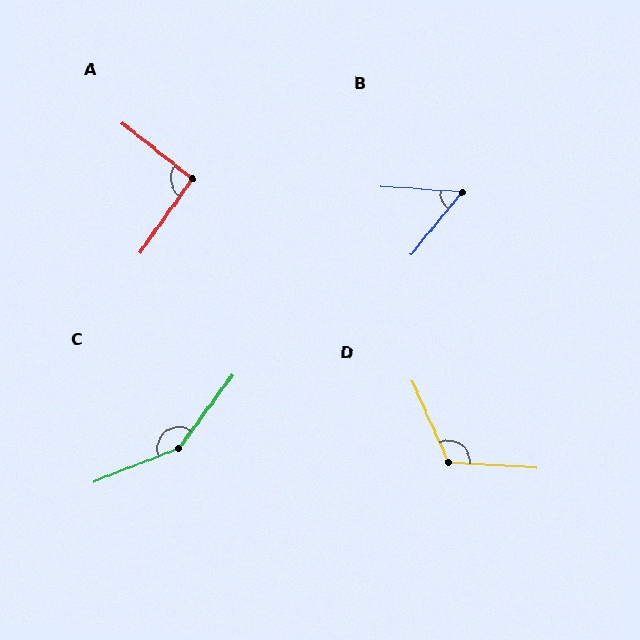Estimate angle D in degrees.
Approximately 118 degrees.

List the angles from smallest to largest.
B (55°), A (93°), D (118°), C (148°).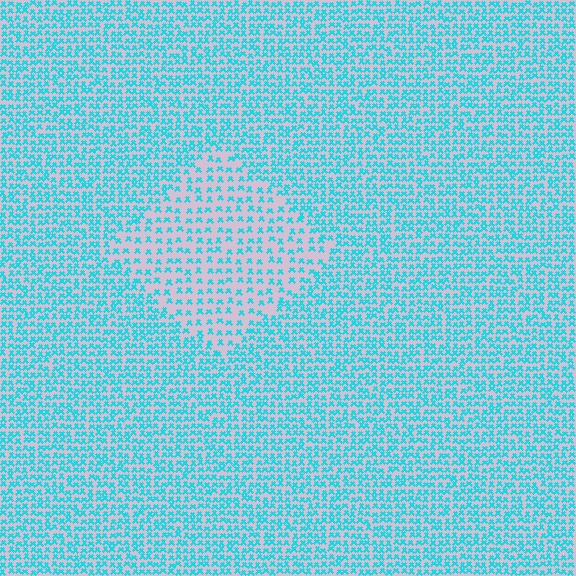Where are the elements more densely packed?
The elements are more densely packed outside the diamond boundary.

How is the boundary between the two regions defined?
The boundary is defined by a change in element density (approximately 2.0x ratio). All elements are the same color, size, and shape.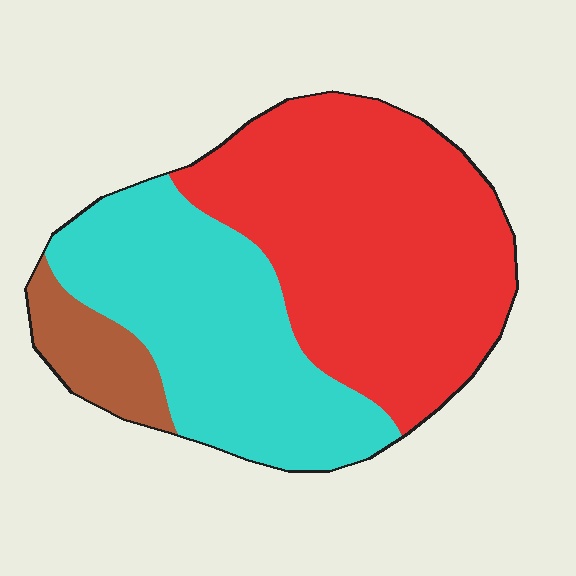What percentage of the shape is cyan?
Cyan takes up about three eighths (3/8) of the shape.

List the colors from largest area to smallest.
From largest to smallest: red, cyan, brown.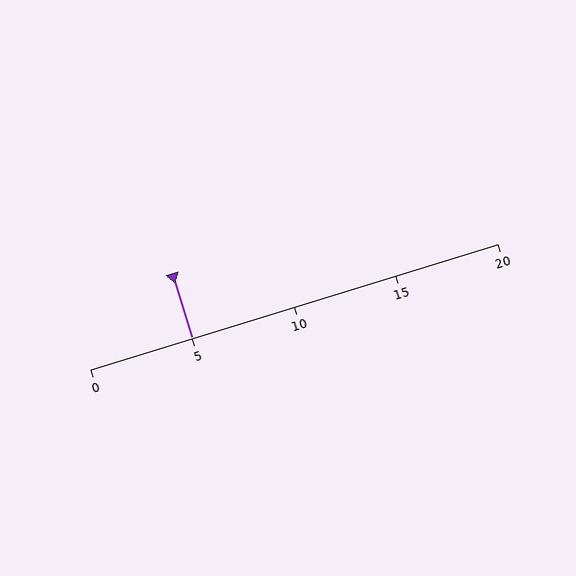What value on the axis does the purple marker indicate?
The marker indicates approximately 5.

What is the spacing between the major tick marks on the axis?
The major ticks are spaced 5 apart.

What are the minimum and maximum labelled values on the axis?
The axis runs from 0 to 20.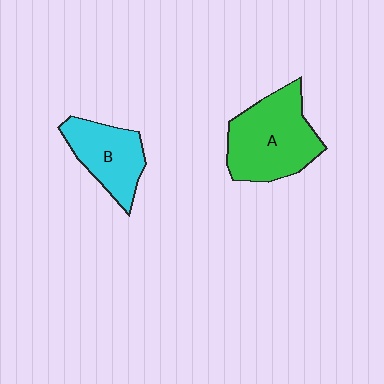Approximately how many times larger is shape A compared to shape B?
Approximately 1.5 times.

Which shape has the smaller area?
Shape B (cyan).